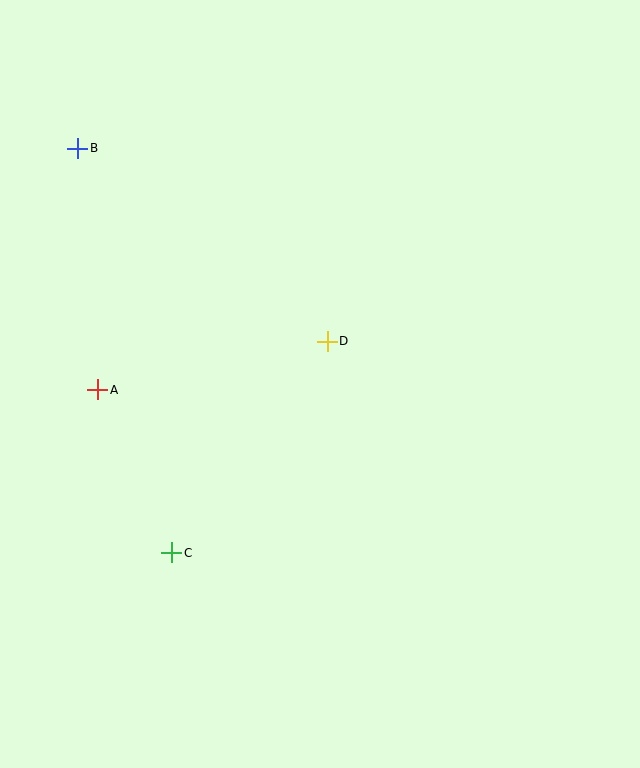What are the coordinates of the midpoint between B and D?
The midpoint between B and D is at (203, 245).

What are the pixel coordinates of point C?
Point C is at (172, 553).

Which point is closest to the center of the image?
Point D at (327, 341) is closest to the center.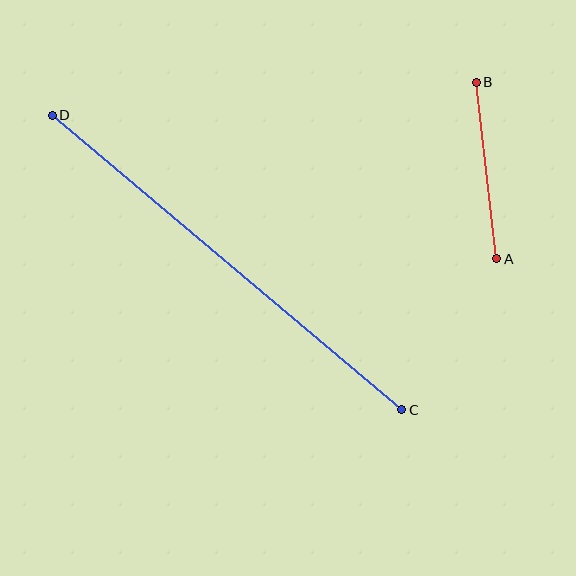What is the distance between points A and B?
The distance is approximately 177 pixels.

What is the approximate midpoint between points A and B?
The midpoint is at approximately (486, 171) pixels.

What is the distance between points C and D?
The distance is approximately 457 pixels.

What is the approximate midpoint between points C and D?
The midpoint is at approximately (227, 262) pixels.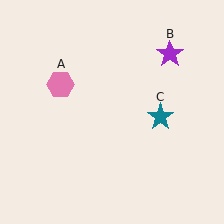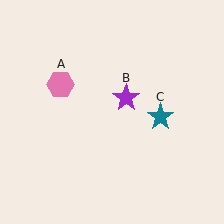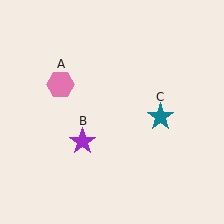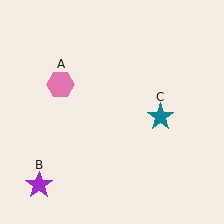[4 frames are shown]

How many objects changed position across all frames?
1 object changed position: purple star (object B).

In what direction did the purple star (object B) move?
The purple star (object B) moved down and to the left.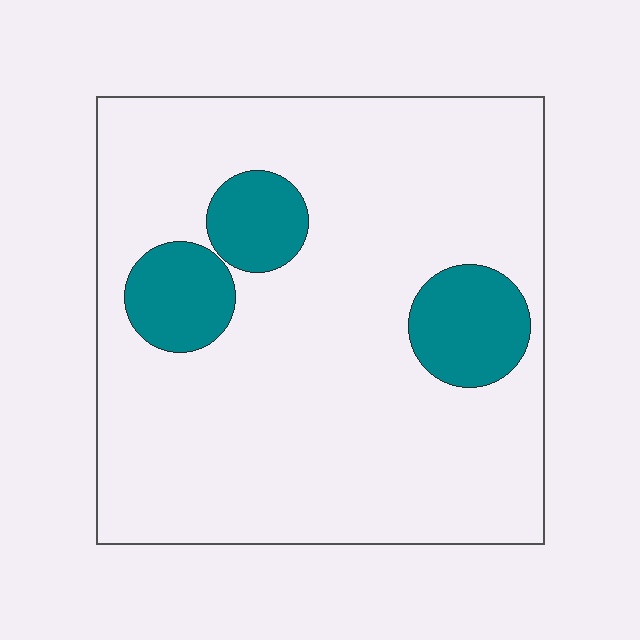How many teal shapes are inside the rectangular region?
3.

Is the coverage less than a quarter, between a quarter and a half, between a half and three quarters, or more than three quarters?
Less than a quarter.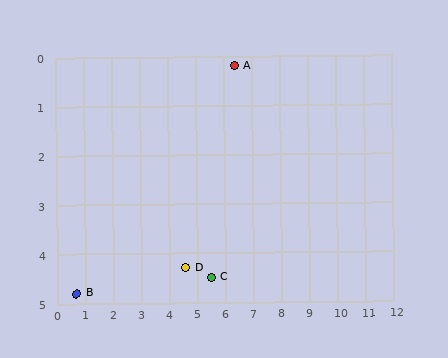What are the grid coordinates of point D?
Point D is at approximately (4.6, 4.3).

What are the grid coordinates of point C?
Point C is at approximately (5.5, 4.5).